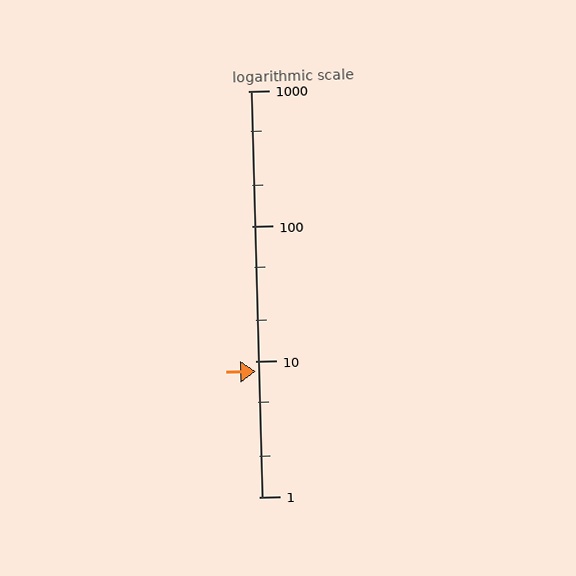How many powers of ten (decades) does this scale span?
The scale spans 3 decades, from 1 to 1000.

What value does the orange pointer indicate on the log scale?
The pointer indicates approximately 8.4.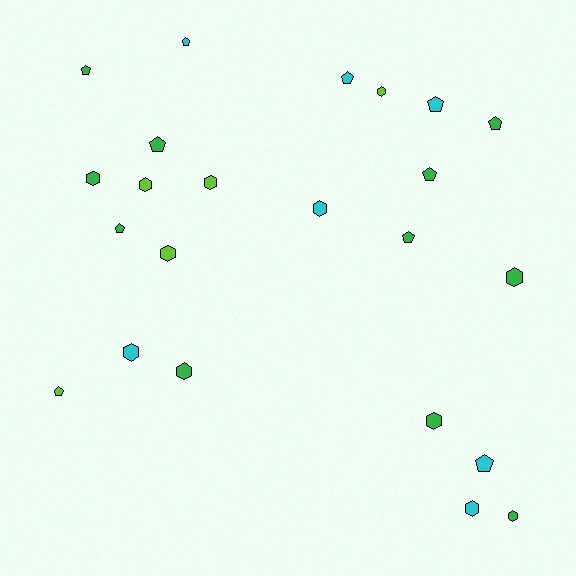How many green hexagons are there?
There are 5 green hexagons.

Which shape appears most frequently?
Hexagon, with 12 objects.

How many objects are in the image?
There are 23 objects.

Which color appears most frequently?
Green, with 11 objects.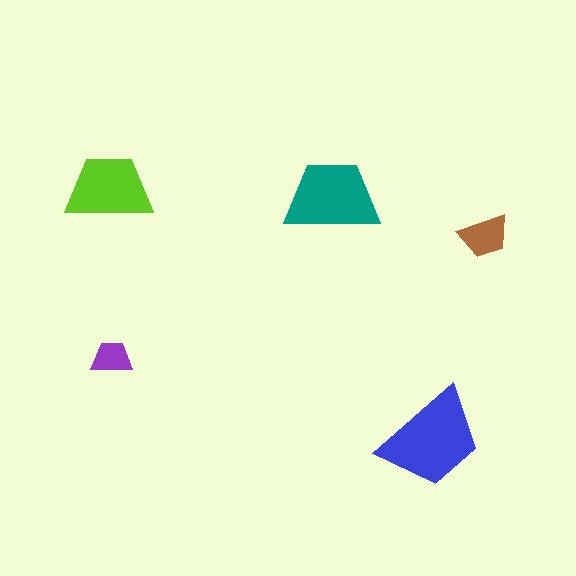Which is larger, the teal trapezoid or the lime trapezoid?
The teal one.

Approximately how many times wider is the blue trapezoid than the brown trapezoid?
About 2 times wider.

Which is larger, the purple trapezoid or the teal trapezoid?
The teal one.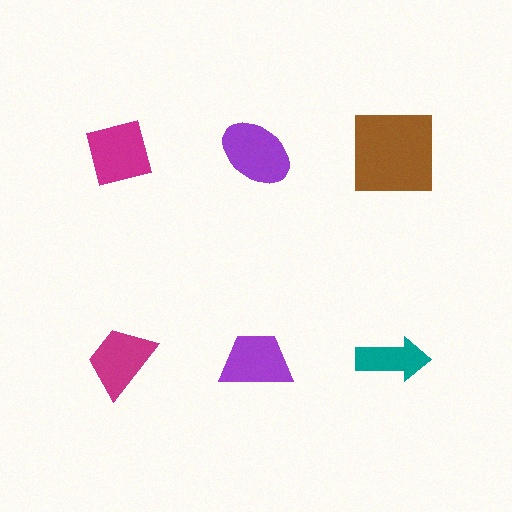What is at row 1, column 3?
A brown square.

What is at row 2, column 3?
A teal arrow.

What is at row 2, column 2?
A purple trapezoid.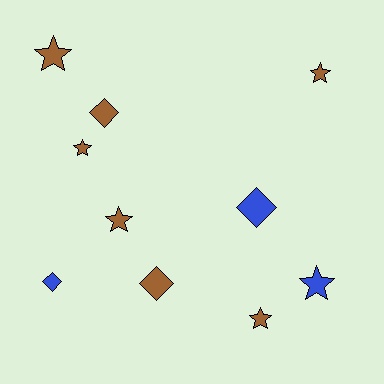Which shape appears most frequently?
Star, with 6 objects.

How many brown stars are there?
There are 5 brown stars.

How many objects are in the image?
There are 10 objects.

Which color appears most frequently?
Brown, with 7 objects.